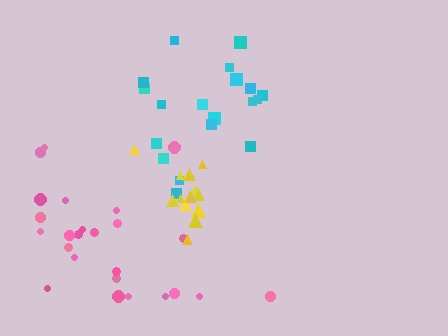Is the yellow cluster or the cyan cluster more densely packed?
Yellow.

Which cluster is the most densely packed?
Yellow.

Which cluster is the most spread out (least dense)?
Pink.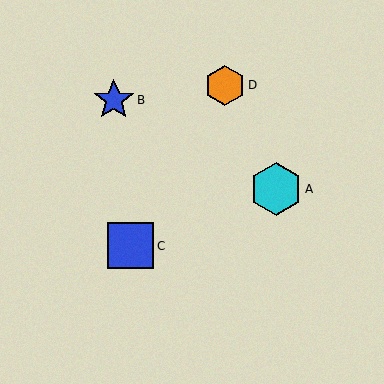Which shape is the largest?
The cyan hexagon (labeled A) is the largest.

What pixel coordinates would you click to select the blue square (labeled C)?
Click at (131, 246) to select the blue square C.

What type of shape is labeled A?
Shape A is a cyan hexagon.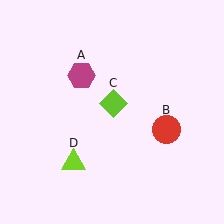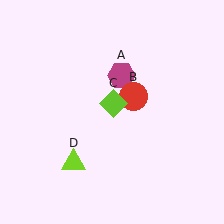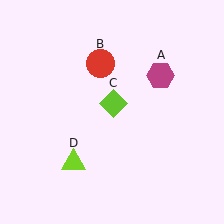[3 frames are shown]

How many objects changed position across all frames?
2 objects changed position: magenta hexagon (object A), red circle (object B).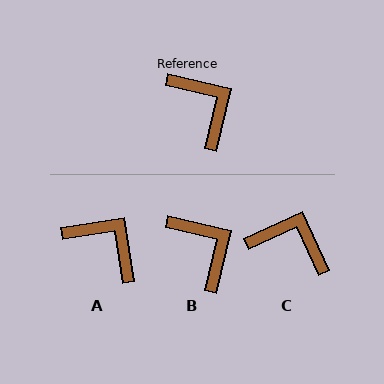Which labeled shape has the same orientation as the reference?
B.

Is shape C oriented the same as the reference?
No, it is off by about 38 degrees.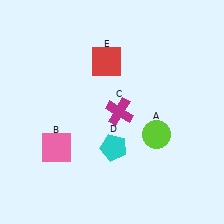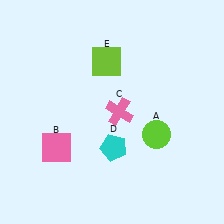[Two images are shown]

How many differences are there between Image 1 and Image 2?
There are 2 differences between the two images.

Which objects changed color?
C changed from magenta to pink. E changed from red to lime.